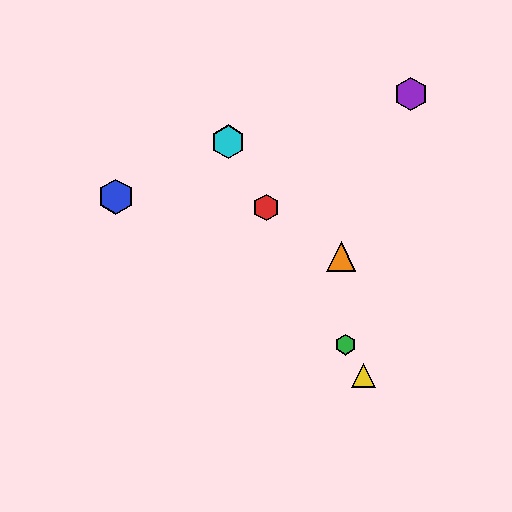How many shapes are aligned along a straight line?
4 shapes (the red hexagon, the green hexagon, the yellow triangle, the cyan hexagon) are aligned along a straight line.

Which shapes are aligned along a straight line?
The red hexagon, the green hexagon, the yellow triangle, the cyan hexagon are aligned along a straight line.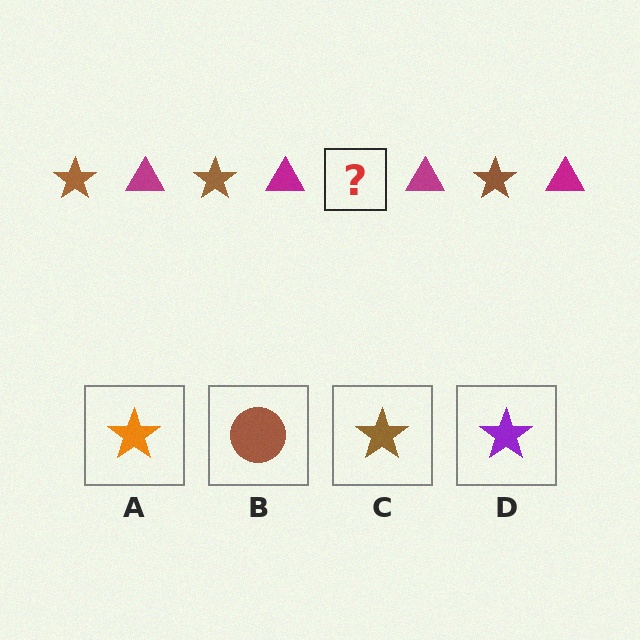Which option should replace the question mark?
Option C.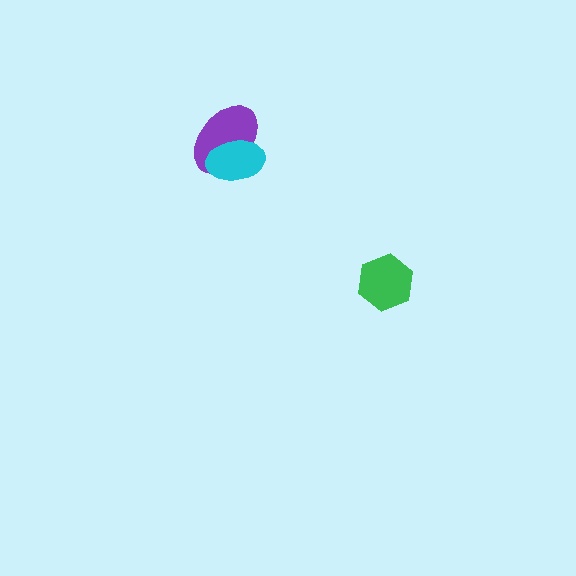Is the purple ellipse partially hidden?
Yes, it is partially covered by another shape.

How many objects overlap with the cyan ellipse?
1 object overlaps with the cyan ellipse.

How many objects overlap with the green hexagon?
0 objects overlap with the green hexagon.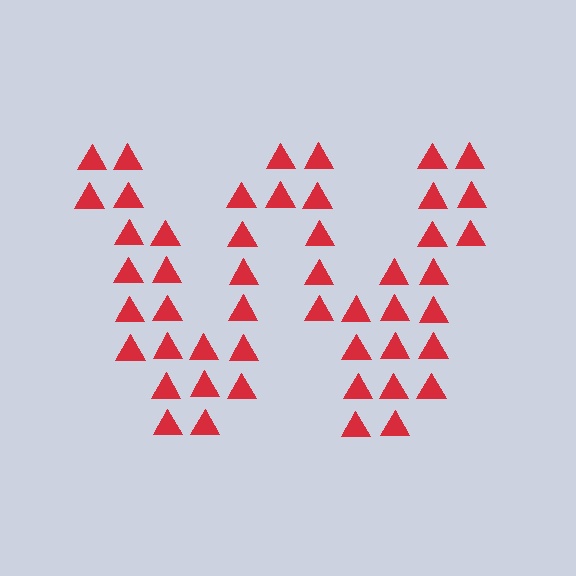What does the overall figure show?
The overall figure shows the letter W.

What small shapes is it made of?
It is made of small triangles.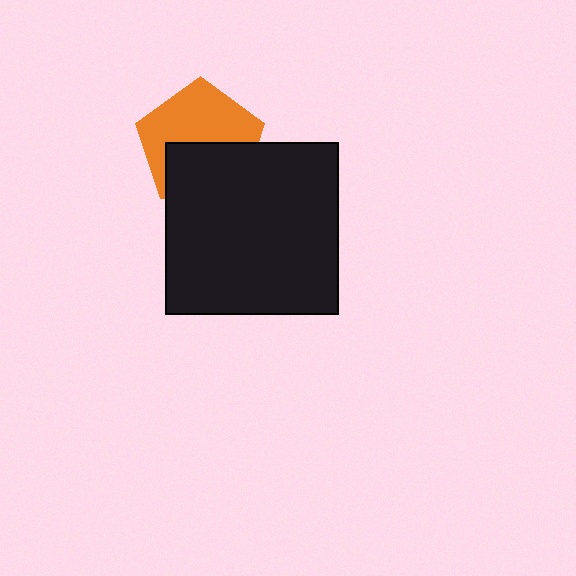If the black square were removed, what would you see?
You would see the complete orange pentagon.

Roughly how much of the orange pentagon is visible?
About half of it is visible (roughly 56%).